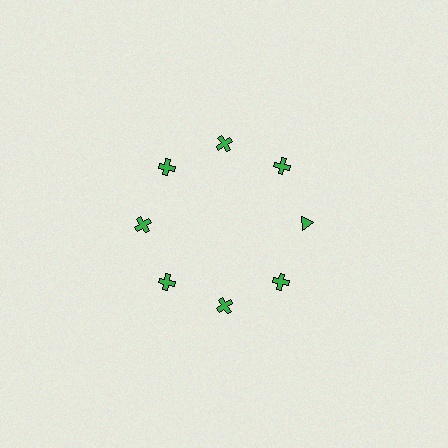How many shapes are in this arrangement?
There are 8 shapes arranged in a ring pattern.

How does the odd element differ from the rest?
It has a different shape: triangle instead of cross.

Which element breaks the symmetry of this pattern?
The green triangle at roughly the 3 o'clock position breaks the symmetry. All other shapes are green crosses.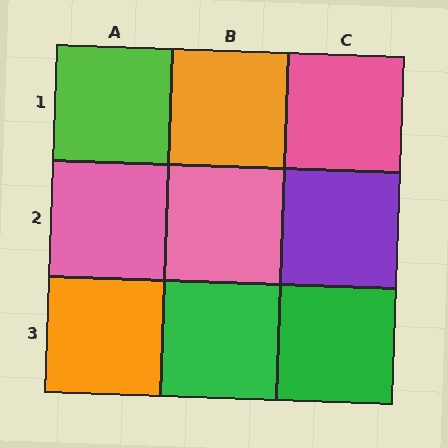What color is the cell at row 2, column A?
Pink.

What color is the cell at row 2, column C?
Purple.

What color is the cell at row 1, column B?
Orange.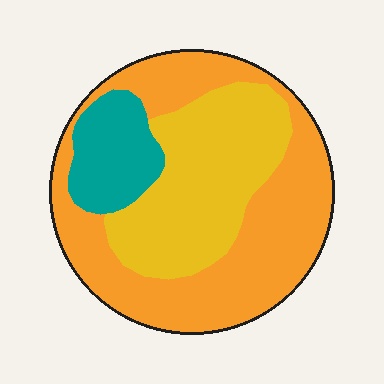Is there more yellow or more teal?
Yellow.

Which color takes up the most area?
Orange, at roughly 50%.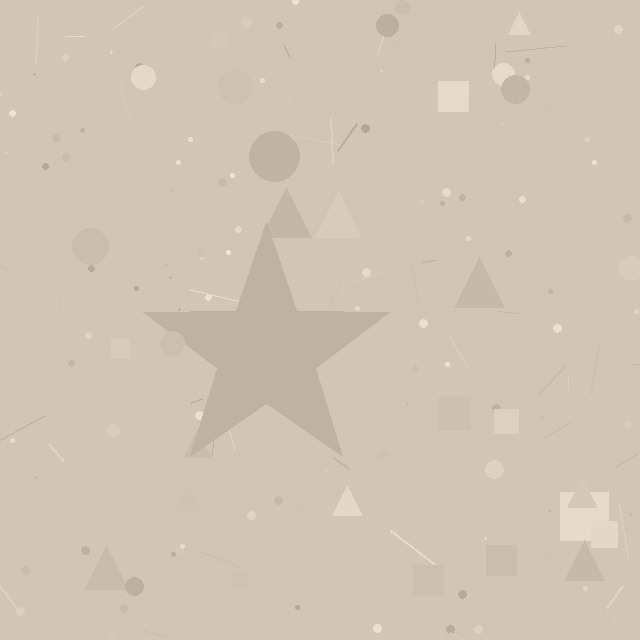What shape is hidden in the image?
A star is hidden in the image.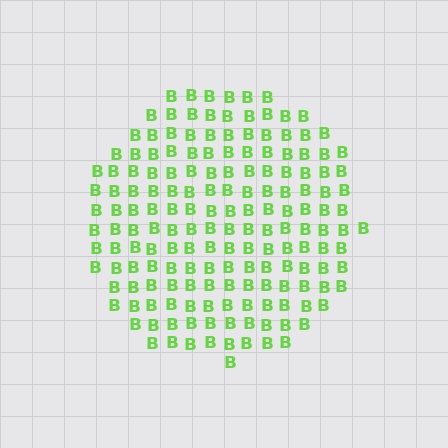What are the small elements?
The small elements are letter B's.